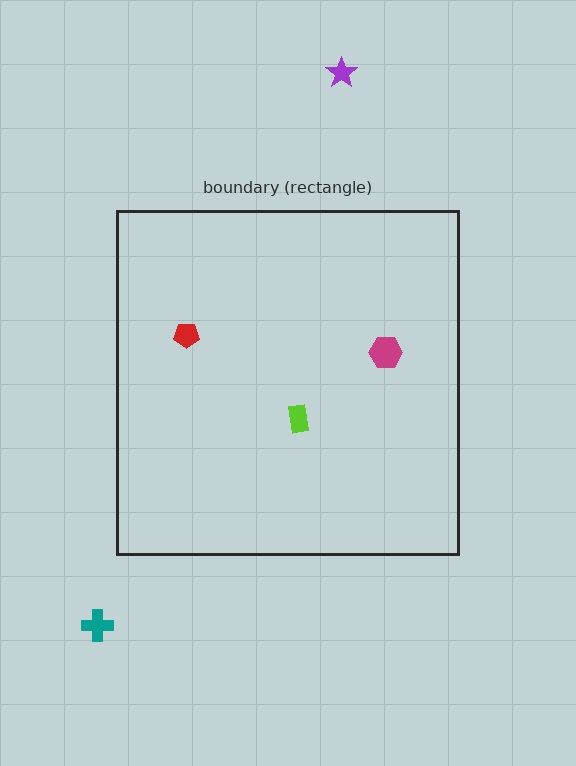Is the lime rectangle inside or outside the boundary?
Inside.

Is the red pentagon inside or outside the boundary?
Inside.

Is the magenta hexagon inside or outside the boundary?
Inside.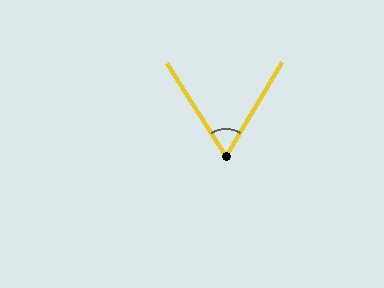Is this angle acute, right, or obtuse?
It is acute.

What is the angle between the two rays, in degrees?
Approximately 63 degrees.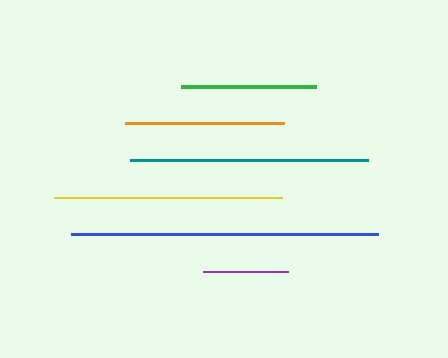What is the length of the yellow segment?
The yellow segment is approximately 228 pixels long.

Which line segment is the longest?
The blue line is the longest at approximately 307 pixels.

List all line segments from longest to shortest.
From longest to shortest: blue, teal, yellow, orange, green, purple.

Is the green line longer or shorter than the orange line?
The orange line is longer than the green line.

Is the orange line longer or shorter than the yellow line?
The yellow line is longer than the orange line.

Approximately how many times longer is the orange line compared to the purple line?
The orange line is approximately 1.9 times the length of the purple line.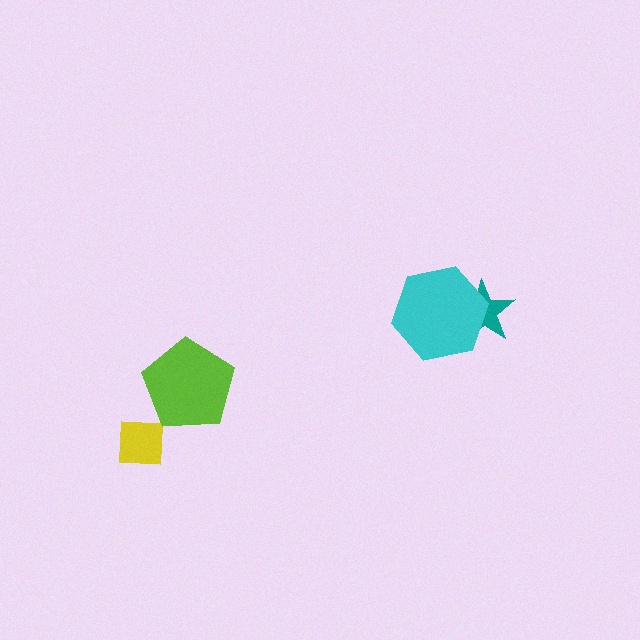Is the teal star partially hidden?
Yes, it is partially covered by another shape.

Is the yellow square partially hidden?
No, no other shape covers it.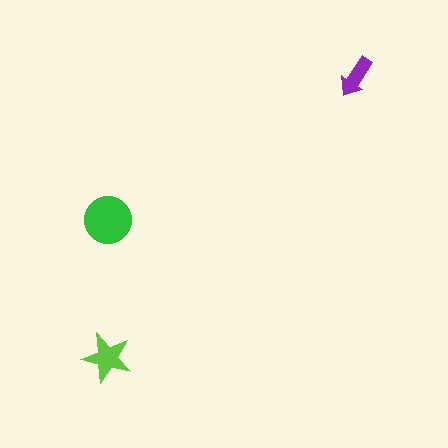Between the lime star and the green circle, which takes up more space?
The green circle.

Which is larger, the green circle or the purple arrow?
The green circle.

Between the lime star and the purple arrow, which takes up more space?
The lime star.